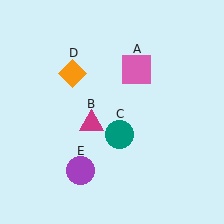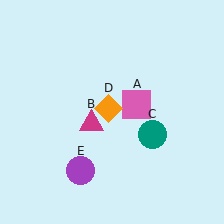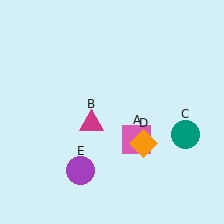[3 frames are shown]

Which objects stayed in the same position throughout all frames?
Magenta triangle (object B) and purple circle (object E) remained stationary.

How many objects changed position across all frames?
3 objects changed position: pink square (object A), teal circle (object C), orange diamond (object D).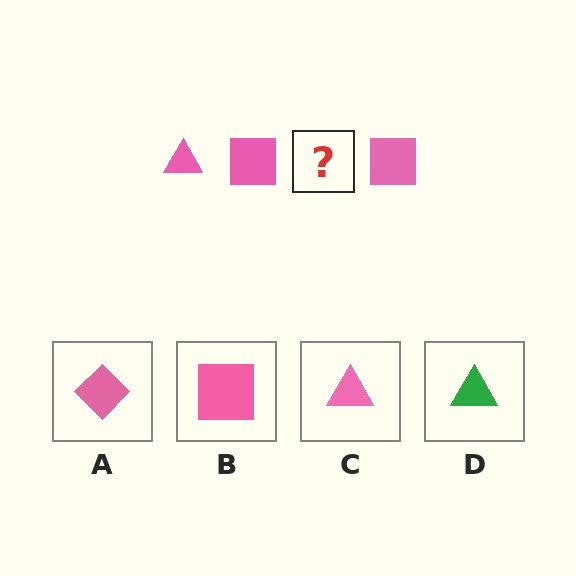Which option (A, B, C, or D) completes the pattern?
C.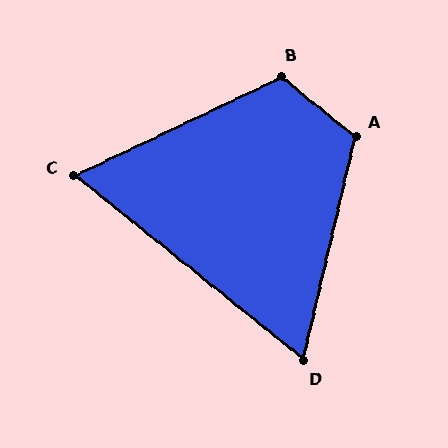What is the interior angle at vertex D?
Approximately 64 degrees (acute).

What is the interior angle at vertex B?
Approximately 116 degrees (obtuse).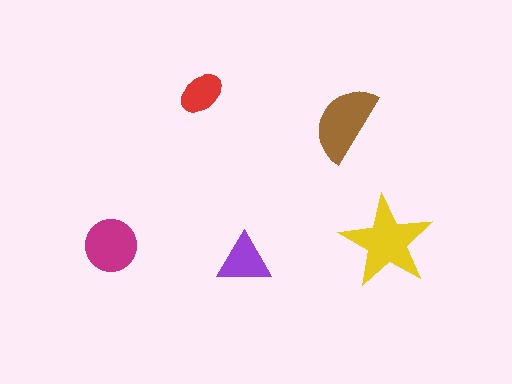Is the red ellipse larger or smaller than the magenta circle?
Smaller.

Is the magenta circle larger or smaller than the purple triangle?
Larger.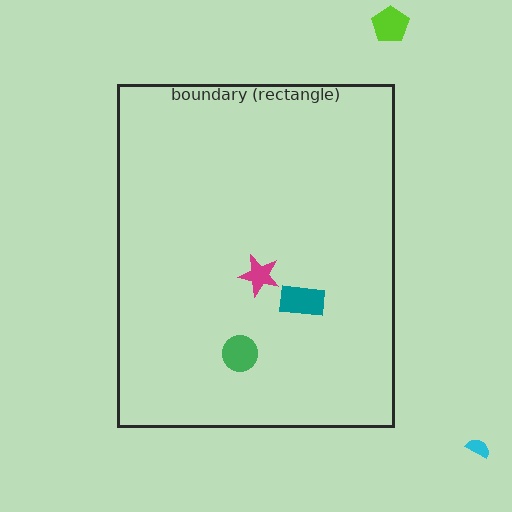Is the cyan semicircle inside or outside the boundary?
Outside.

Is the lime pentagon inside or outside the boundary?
Outside.